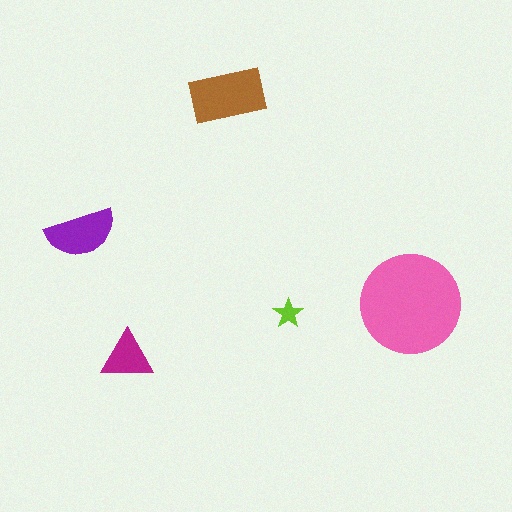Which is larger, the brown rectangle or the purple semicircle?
The brown rectangle.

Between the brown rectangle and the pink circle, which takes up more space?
The pink circle.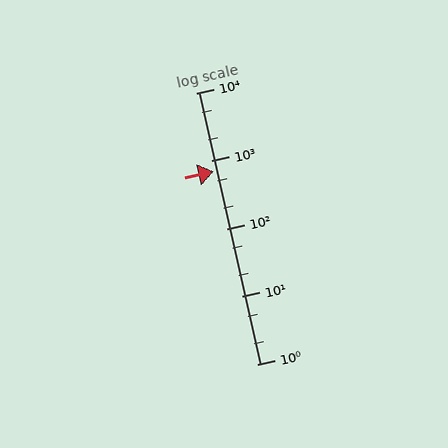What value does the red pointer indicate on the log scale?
The pointer indicates approximately 700.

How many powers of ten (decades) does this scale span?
The scale spans 4 decades, from 1 to 10000.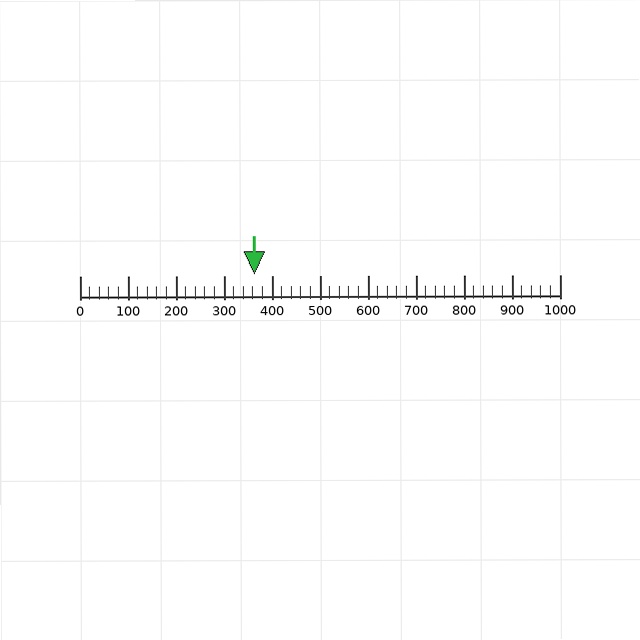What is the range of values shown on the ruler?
The ruler shows values from 0 to 1000.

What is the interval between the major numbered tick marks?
The major tick marks are spaced 100 units apart.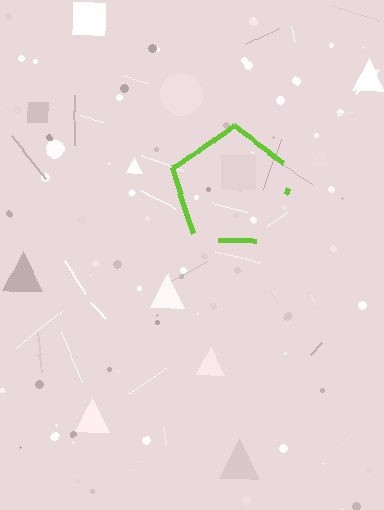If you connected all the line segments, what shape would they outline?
They would outline a pentagon.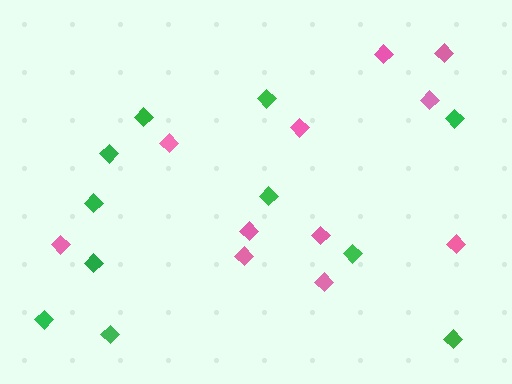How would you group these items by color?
There are 2 groups: one group of green diamonds (11) and one group of pink diamonds (11).